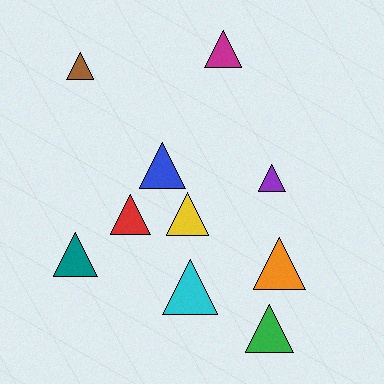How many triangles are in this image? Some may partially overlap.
There are 10 triangles.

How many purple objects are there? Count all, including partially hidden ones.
There is 1 purple object.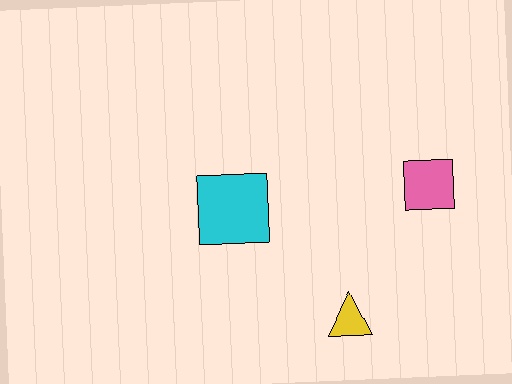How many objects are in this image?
There are 3 objects.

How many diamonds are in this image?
There are no diamonds.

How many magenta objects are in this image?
There are no magenta objects.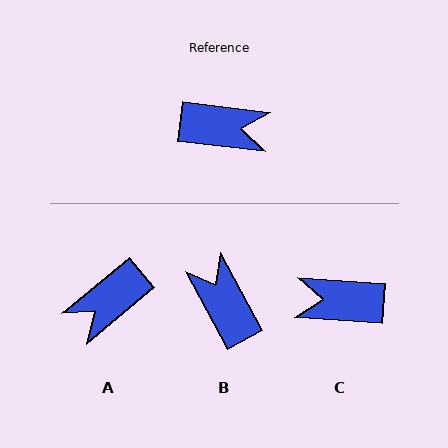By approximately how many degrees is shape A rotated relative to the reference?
Approximately 134 degrees clockwise.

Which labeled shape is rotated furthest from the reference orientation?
C, about 177 degrees away.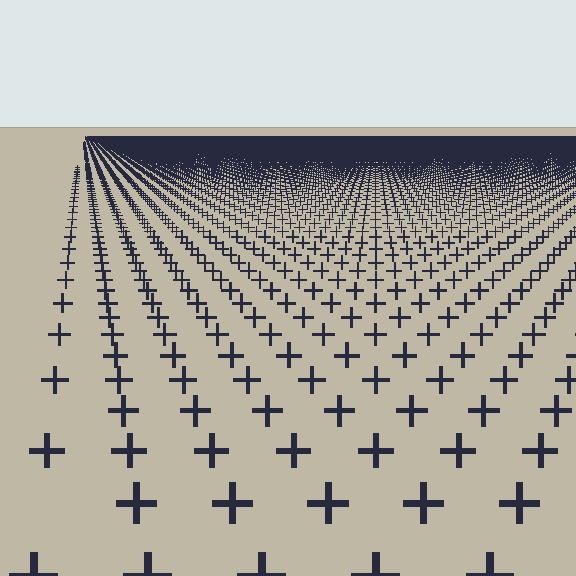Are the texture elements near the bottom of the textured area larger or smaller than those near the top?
Larger. Near the bottom, elements are closer to the viewer and appear at a bigger on-screen size.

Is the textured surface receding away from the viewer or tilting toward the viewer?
The surface is receding away from the viewer. Texture elements get smaller and denser toward the top.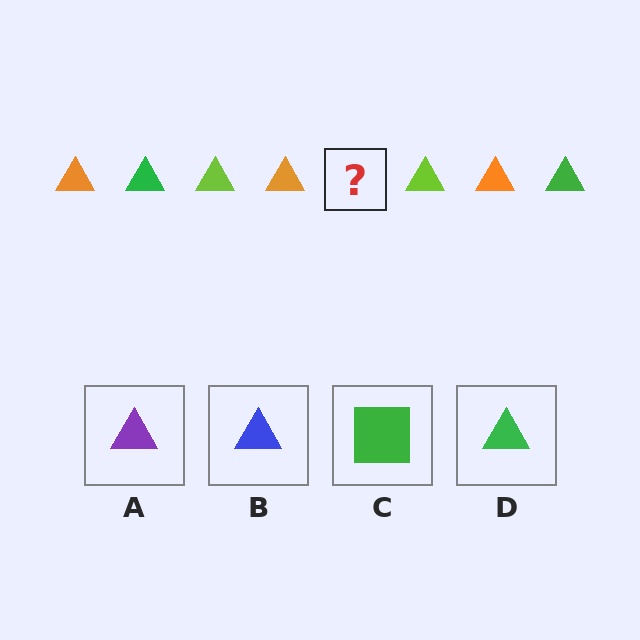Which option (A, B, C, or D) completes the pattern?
D.